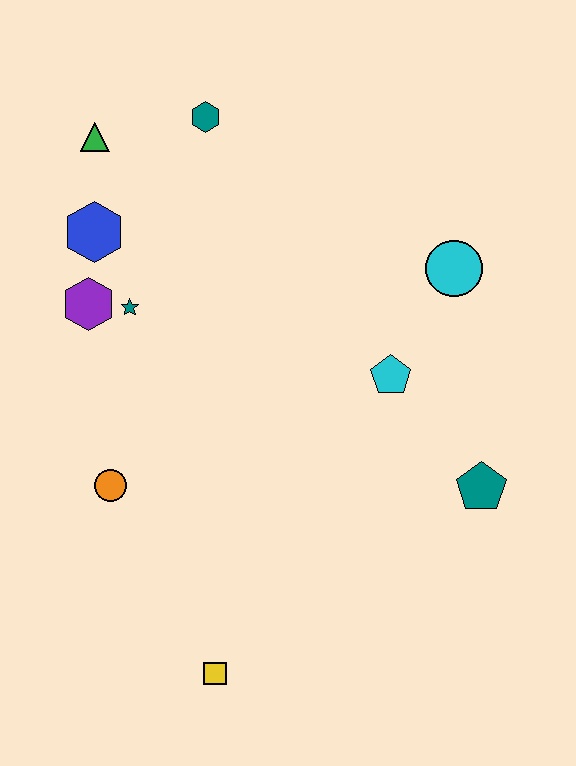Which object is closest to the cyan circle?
The cyan pentagon is closest to the cyan circle.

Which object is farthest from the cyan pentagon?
The green triangle is farthest from the cyan pentagon.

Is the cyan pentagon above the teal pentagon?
Yes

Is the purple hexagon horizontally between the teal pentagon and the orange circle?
No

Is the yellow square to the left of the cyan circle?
Yes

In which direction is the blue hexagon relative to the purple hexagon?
The blue hexagon is above the purple hexagon.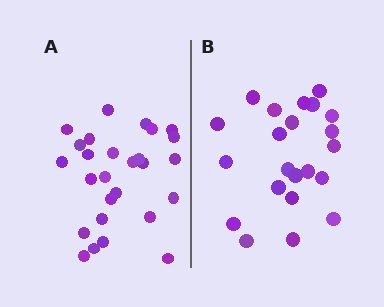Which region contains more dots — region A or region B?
Region A (the left region) has more dots.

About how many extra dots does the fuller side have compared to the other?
Region A has about 5 more dots than region B.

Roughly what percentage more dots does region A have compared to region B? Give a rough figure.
About 25% more.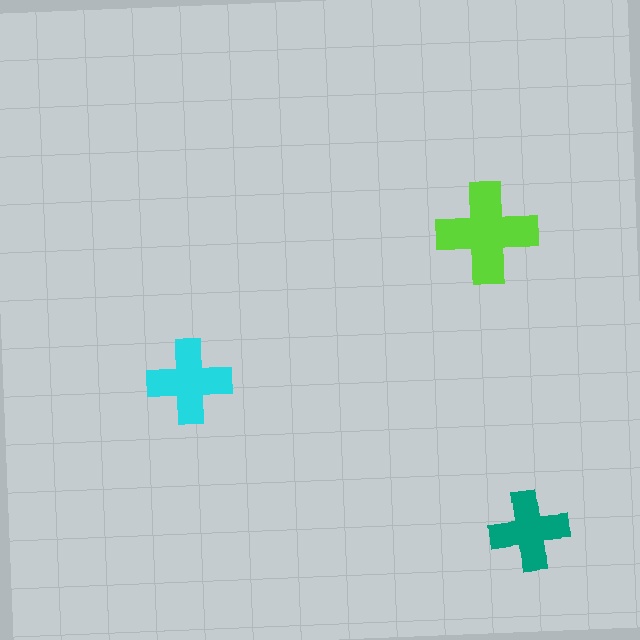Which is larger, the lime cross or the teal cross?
The lime one.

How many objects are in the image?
There are 3 objects in the image.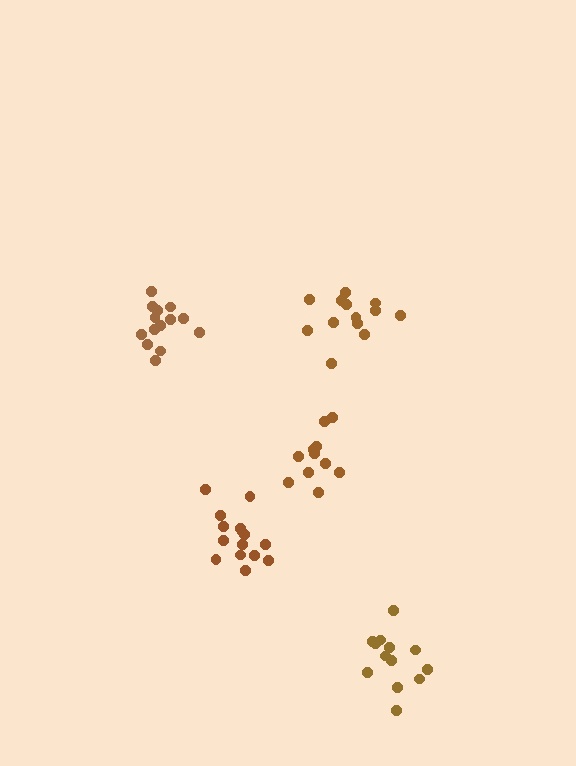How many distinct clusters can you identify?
There are 5 distinct clusters.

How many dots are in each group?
Group 1: 11 dots, Group 2: 13 dots, Group 3: 13 dots, Group 4: 15 dots, Group 5: 14 dots (66 total).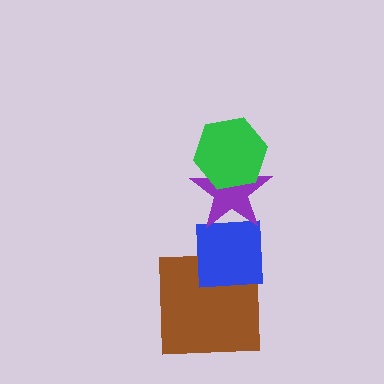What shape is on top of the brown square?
The blue square is on top of the brown square.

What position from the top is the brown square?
The brown square is 4th from the top.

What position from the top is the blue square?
The blue square is 3rd from the top.